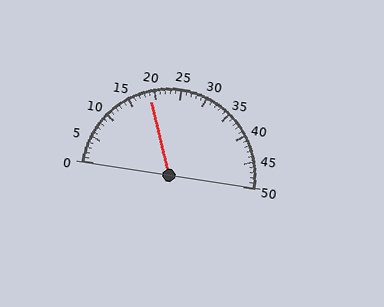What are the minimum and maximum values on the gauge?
The gauge ranges from 0 to 50.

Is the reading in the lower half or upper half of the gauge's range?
The reading is in the lower half of the range (0 to 50).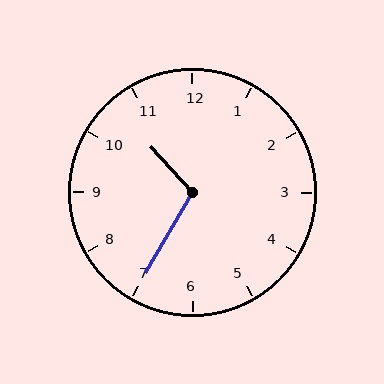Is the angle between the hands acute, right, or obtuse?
It is obtuse.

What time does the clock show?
10:35.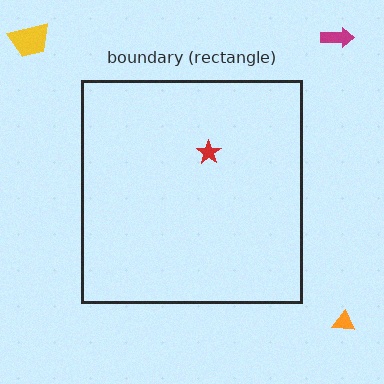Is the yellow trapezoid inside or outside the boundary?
Outside.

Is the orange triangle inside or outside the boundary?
Outside.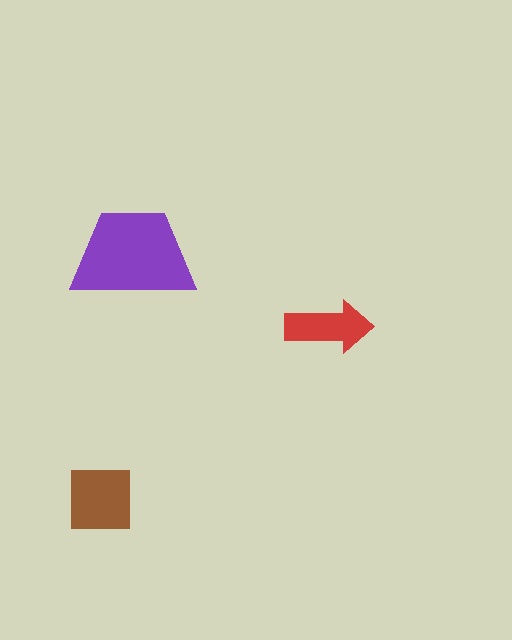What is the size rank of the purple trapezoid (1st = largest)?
1st.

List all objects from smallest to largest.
The red arrow, the brown square, the purple trapezoid.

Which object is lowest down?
The brown square is bottommost.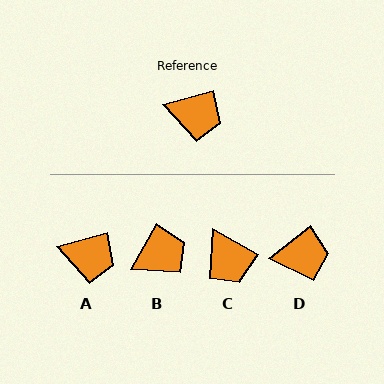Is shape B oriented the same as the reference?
No, it is off by about 46 degrees.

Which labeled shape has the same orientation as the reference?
A.